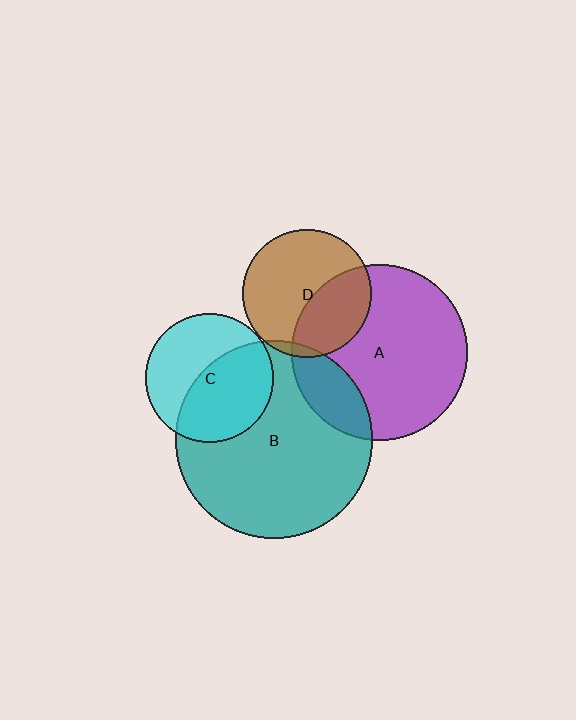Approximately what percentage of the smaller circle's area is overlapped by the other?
Approximately 5%.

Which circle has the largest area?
Circle B (teal).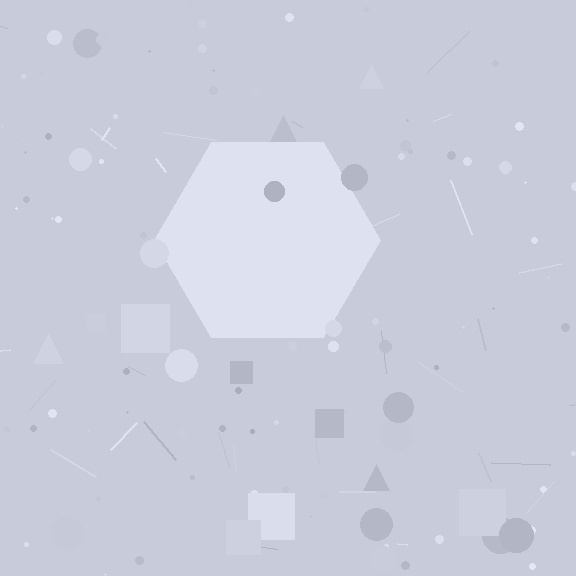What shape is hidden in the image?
A hexagon is hidden in the image.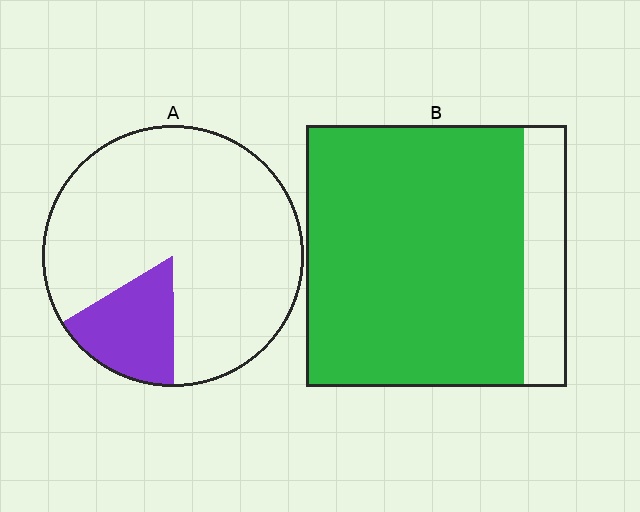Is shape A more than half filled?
No.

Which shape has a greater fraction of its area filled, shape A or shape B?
Shape B.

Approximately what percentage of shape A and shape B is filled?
A is approximately 15% and B is approximately 85%.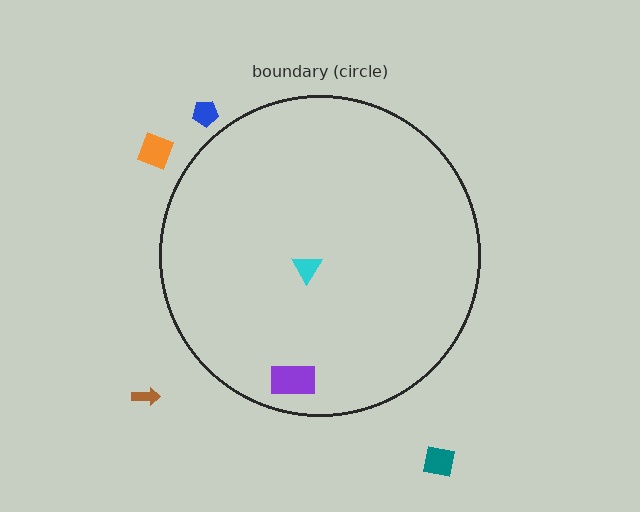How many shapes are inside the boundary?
2 inside, 4 outside.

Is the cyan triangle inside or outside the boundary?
Inside.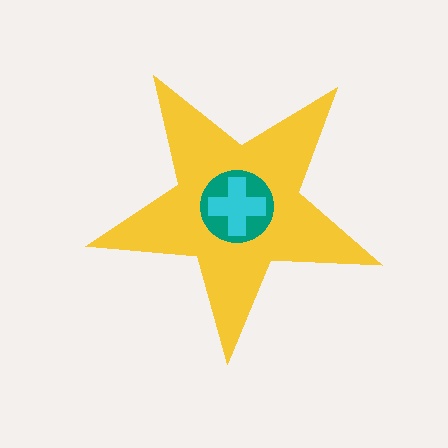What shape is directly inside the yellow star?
The teal circle.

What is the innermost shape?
The cyan cross.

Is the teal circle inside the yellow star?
Yes.